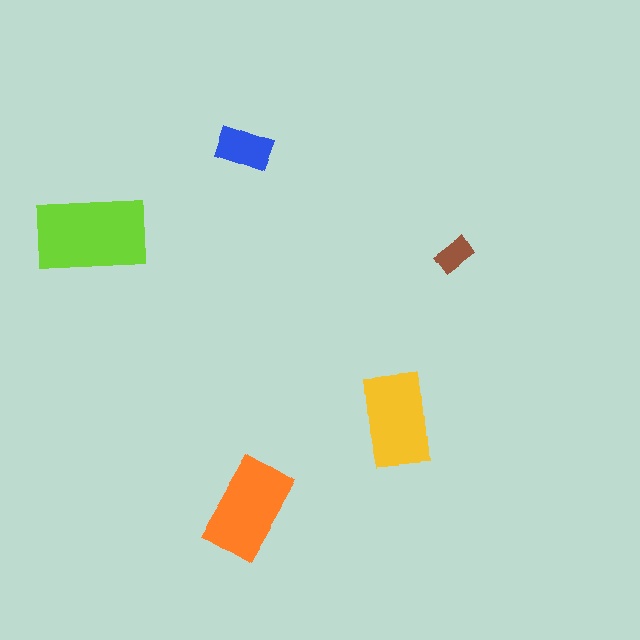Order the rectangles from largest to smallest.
the lime one, the orange one, the yellow one, the blue one, the brown one.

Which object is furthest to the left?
The lime rectangle is leftmost.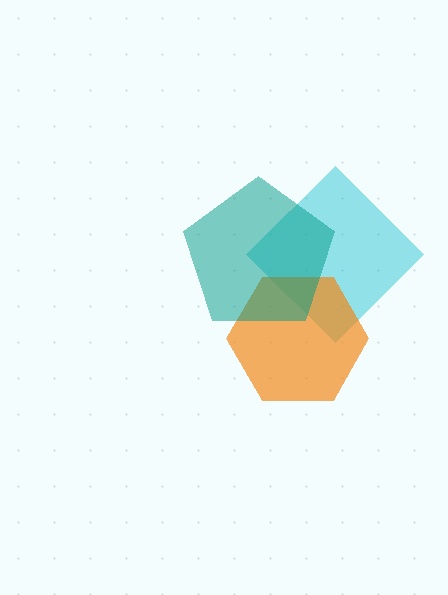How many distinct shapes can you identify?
There are 3 distinct shapes: a cyan diamond, an orange hexagon, a teal pentagon.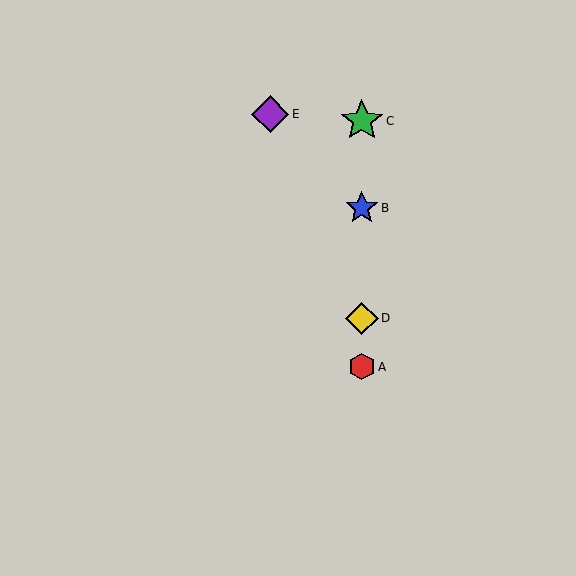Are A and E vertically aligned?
No, A is at x≈362 and E is at x≈270.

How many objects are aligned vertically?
4 objects (A, B, C, D) are aligned vertically.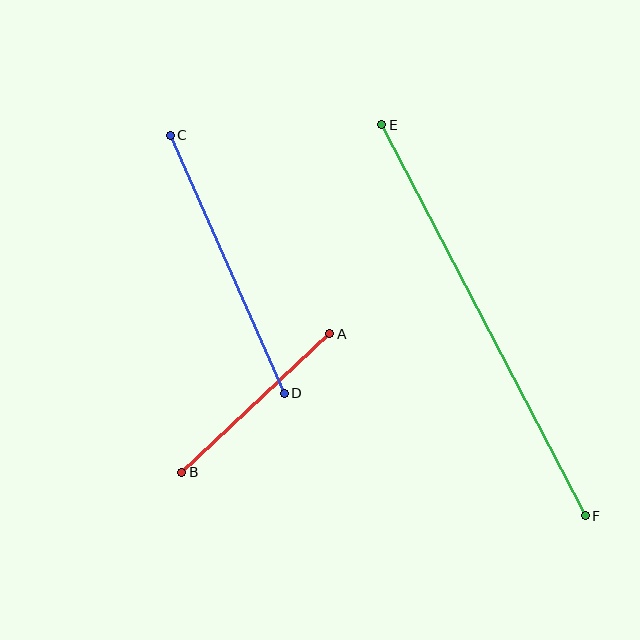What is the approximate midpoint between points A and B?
The midpoint is at approximately (256, 403) pixels.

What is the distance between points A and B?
The distance is approximately 203 pixels.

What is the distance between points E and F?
The distance is approximately 441 pixels.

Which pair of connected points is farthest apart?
Points E and F are farthest apart.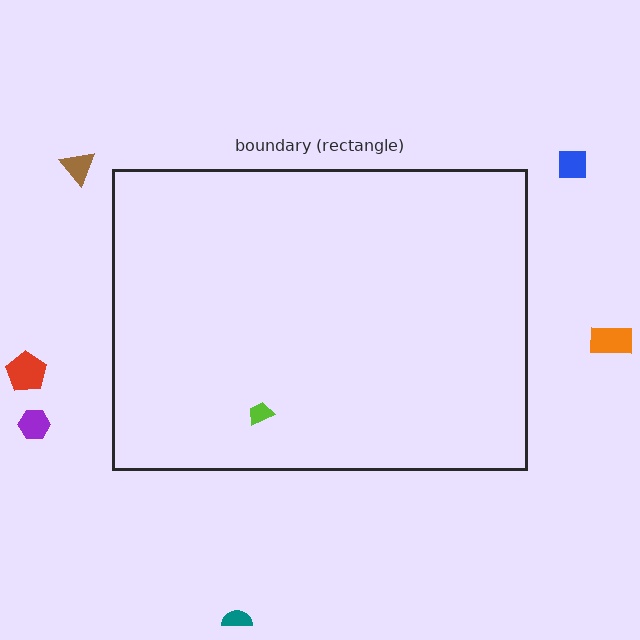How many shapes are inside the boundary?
1 inside, 6 outside.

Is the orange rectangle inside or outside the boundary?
Outside.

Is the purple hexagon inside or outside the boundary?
Outside.